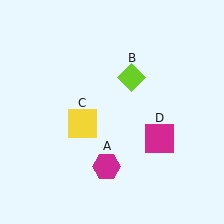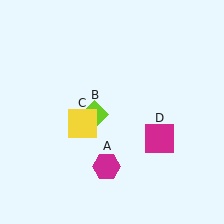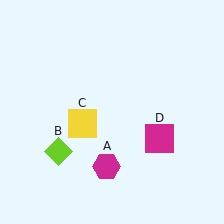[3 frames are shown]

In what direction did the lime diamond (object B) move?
The lime diamond (object B) moved down and to the left.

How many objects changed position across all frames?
1 object changed position: lime diamond (object B).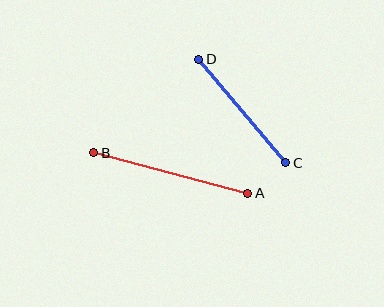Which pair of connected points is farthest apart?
Points A and B are farthest apart.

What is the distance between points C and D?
The distance is approximately 135 pixels.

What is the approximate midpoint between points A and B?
The midpoint is at approximately (171, 173) pixels.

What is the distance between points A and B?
The distance is approximately 159 pixels.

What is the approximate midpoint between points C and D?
The midpoint is at approximately (242, 111) pixels.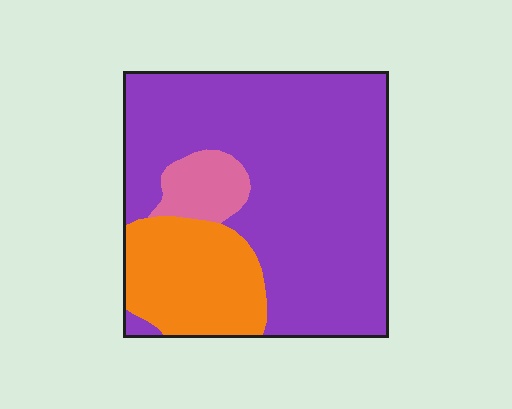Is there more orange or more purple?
Purple.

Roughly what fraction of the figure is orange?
Orange covers around 20% of the figure.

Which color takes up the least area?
Pink, at roughly 5%.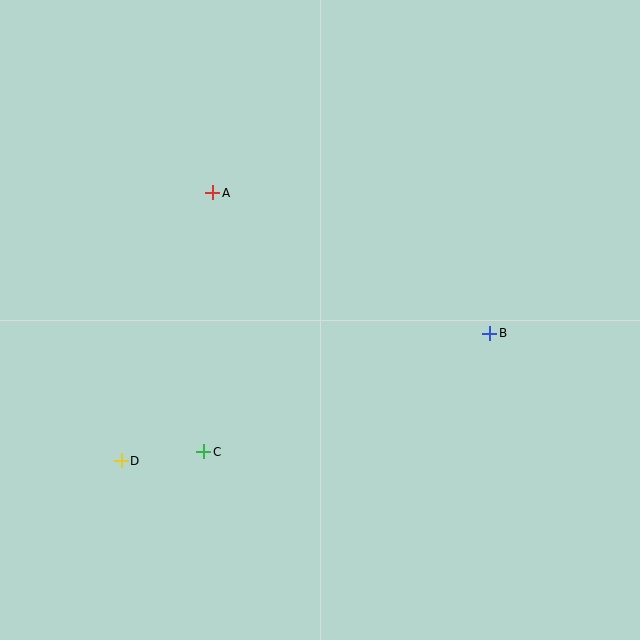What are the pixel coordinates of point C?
Point C is at (204, 452).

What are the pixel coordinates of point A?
Point A is at (213, 193).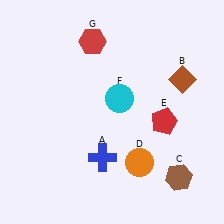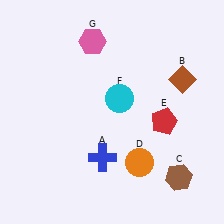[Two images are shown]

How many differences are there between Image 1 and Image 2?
There is 1 difference between the two images.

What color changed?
The hexagon (G) changed from red in Image 1 to pink in Image 2.